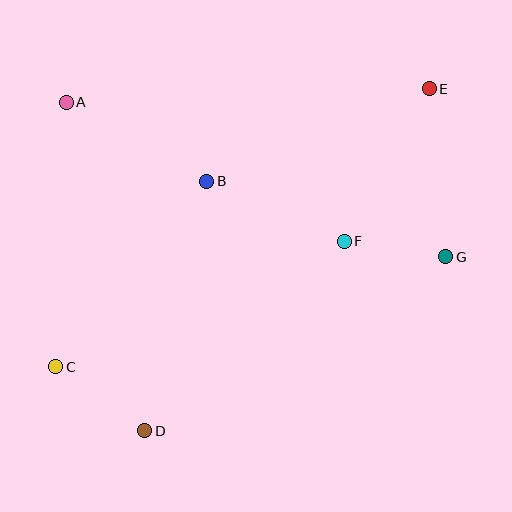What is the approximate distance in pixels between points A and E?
The distance between A and E is approximately 363 pixels.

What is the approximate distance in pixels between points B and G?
The distance between B and G is approximately 251 pixels.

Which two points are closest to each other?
Points F and G are closest to each other.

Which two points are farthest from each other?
Points C and E are farthest from each other.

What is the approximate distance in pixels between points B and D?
The distance between B and D is approximately 257 pixels.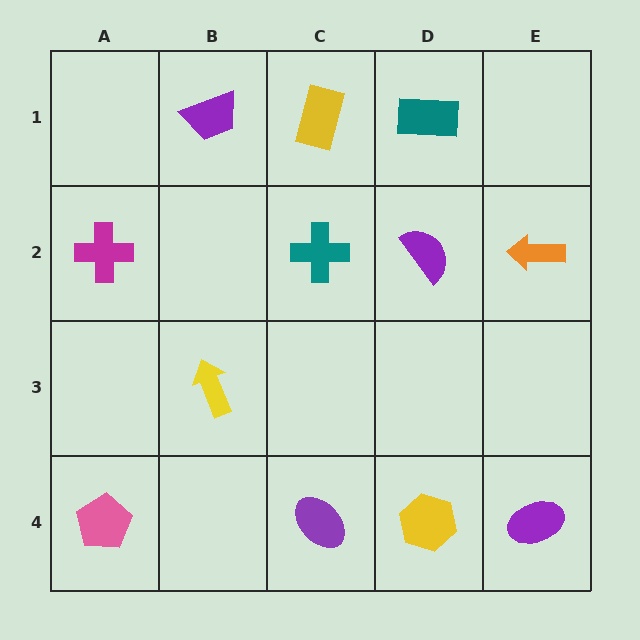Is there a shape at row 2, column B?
No, that cell is empty.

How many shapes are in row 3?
1 shape.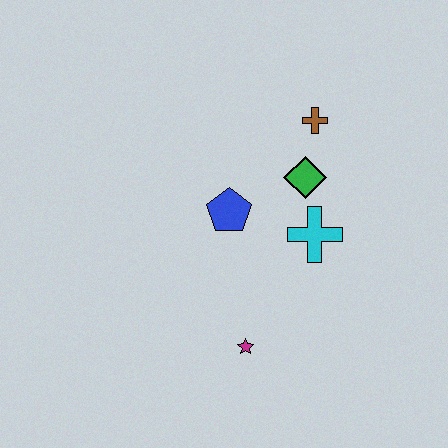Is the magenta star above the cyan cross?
No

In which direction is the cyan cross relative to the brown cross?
The cyan cross is below the brown cross.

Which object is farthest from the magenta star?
The brown cross is farthest from the magenta star.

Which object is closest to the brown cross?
The green diamond is closest to the brown cross.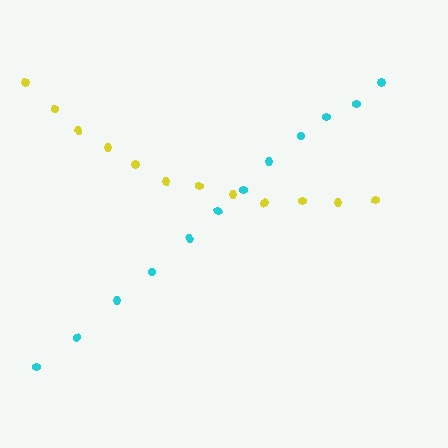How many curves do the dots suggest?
There are 2 distinct paths.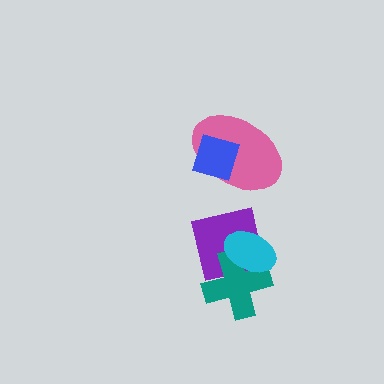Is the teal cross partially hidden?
Yes, it is partially covered by another shape.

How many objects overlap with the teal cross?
2 objects overlap with the teal cross.